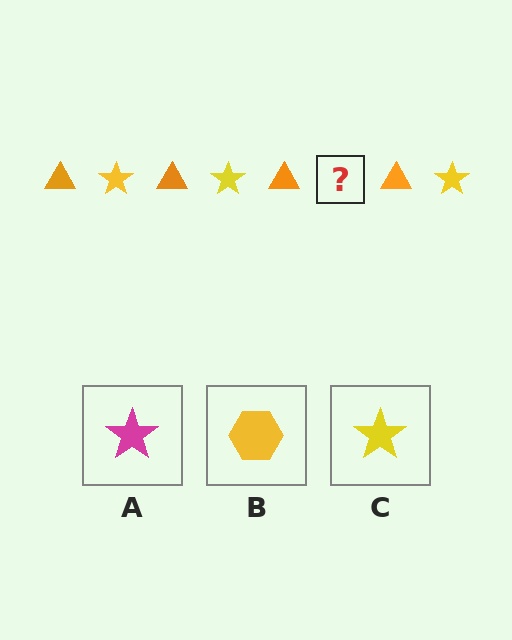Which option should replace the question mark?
Option C.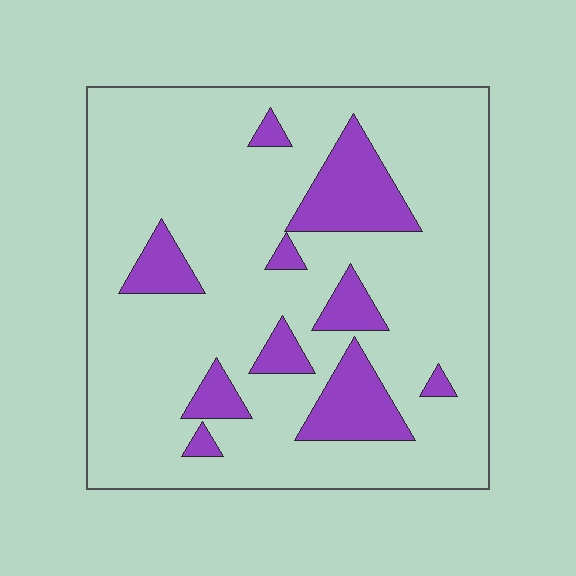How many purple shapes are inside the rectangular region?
10.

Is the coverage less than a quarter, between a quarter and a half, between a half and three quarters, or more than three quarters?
Less than a quarter.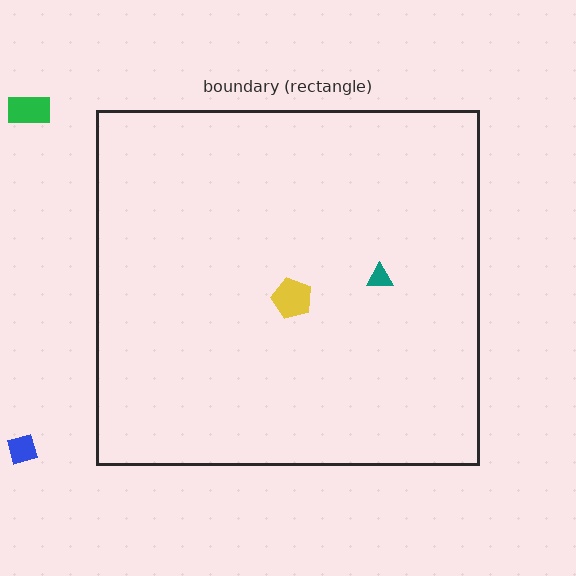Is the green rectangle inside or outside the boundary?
Outside.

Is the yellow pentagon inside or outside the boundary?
Inside.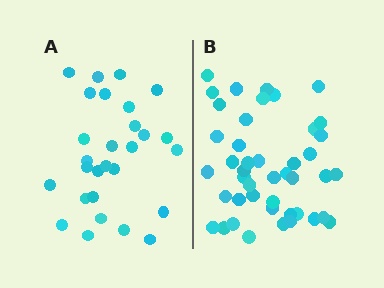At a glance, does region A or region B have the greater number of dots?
Region B (the right region) has more dots.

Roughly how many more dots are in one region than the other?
Region B has approximately 15 more dots than region A.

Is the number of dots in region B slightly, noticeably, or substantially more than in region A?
Region B has substantially more. The ratio is roughly 1.6 to 1.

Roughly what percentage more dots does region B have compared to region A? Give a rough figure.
About 55% more.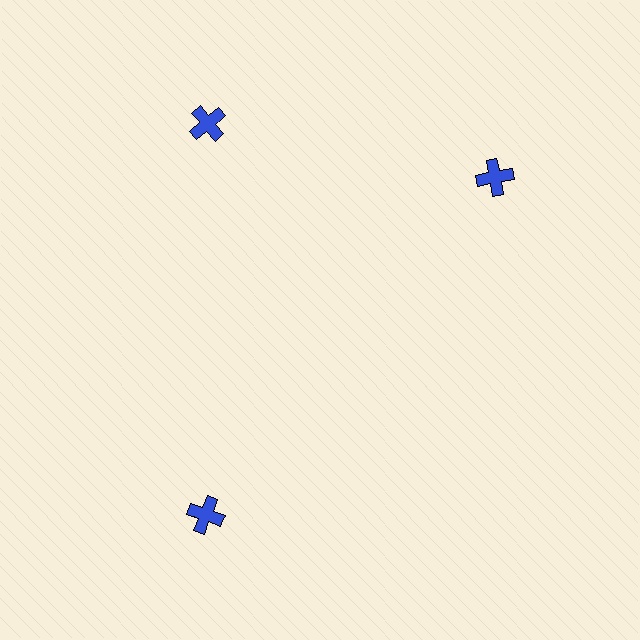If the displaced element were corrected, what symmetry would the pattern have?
It would have 3-fold rotational symmetry — the pattern would map onto itself every 120 degrees.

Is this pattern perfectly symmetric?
No. The 3 blue crosses are arranged in a ring, but one element near the 3 o'clock position is rotated out of alignment along the ring, breaking the 3-fold rotational symmetry.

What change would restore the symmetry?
The symmetry would be restored by rotating it back into even spacing with its neighbors so that all 3 crosses sit at equal angles and equal distance from the center.